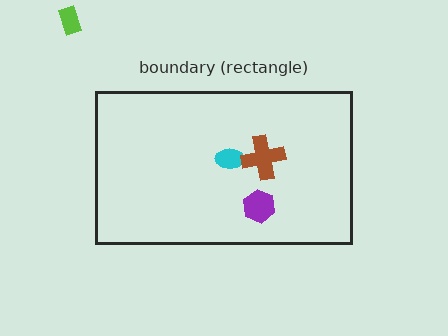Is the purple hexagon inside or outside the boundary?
Inside.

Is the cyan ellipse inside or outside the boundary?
Inside.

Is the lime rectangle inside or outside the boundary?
Outside.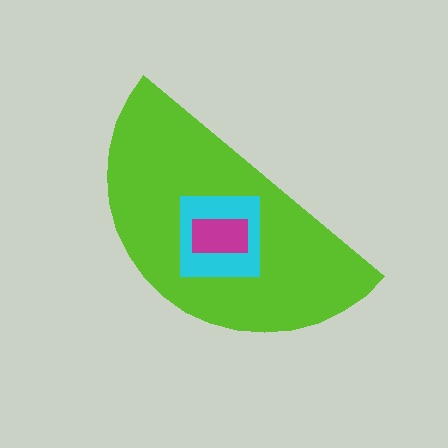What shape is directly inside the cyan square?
The magenta rectangle.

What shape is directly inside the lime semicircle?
The cyan square.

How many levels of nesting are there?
3.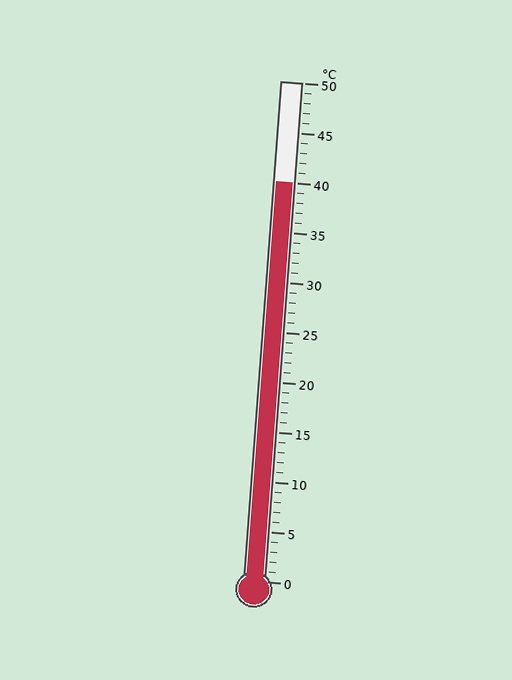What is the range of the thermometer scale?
The thermometer scale ranges from 0°C to 50°C.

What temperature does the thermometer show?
The thermometer shows approximately 40°C.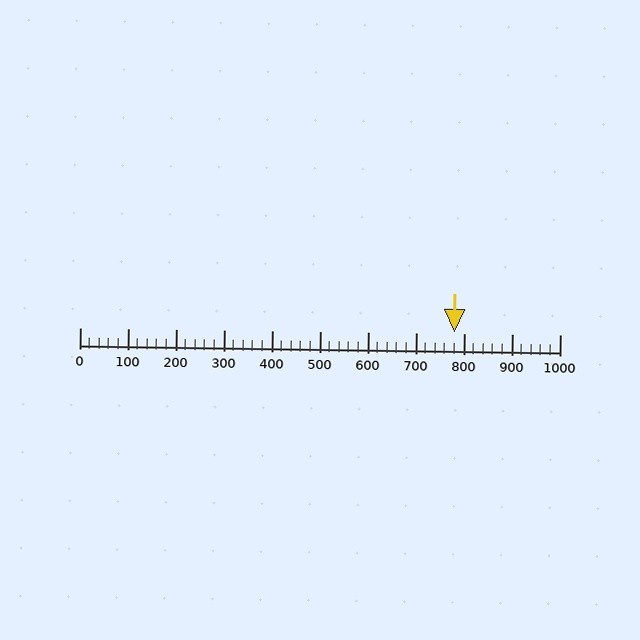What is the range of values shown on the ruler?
The ruler shows values from 0 to 1000.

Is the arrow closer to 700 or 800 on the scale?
The arrow is closer to 800.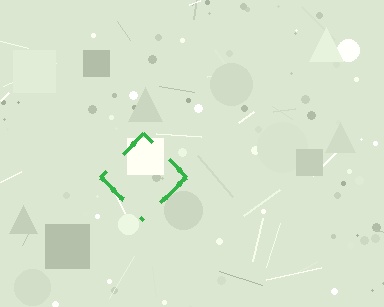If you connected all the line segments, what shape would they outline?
They would outline a diamond.